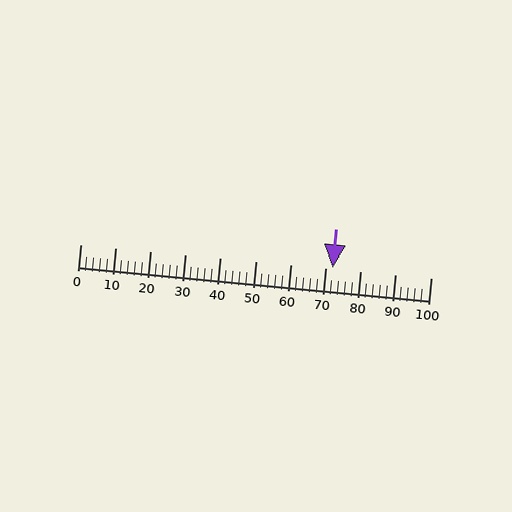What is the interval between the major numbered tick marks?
The major tick marks are spaced 10 units apart.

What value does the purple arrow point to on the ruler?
The purple arrow points to approximately 72.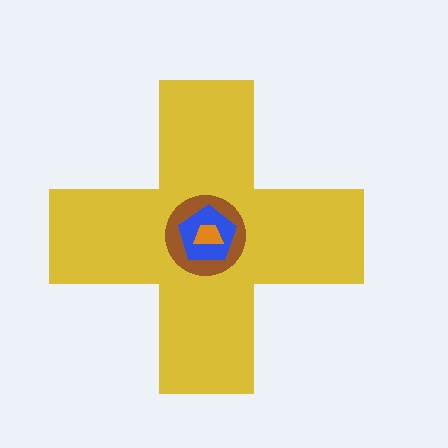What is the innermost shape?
The orange trapezoid.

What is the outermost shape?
The yellow cross.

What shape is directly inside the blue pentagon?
The orange trapezoid.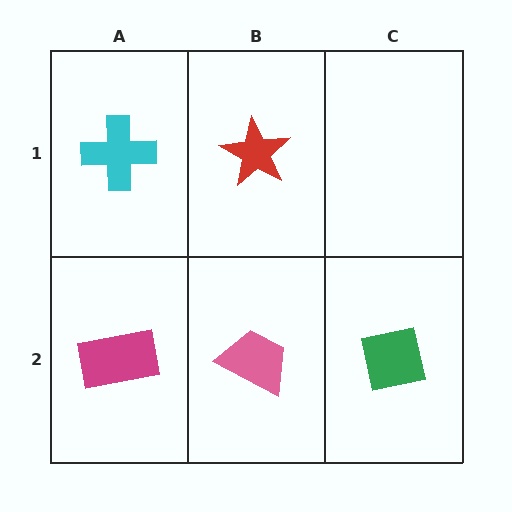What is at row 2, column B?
A pink trapezoid.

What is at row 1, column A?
A cyan cross.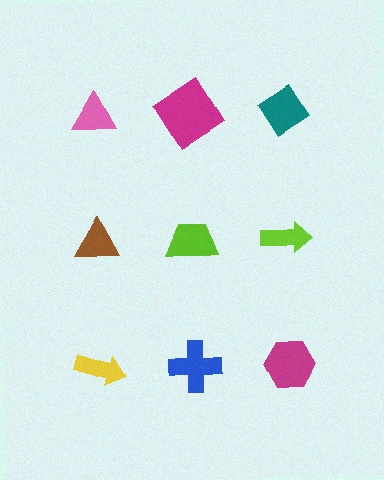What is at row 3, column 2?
A blue cross.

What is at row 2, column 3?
A lime arrow.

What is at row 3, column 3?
A magenta hexagon.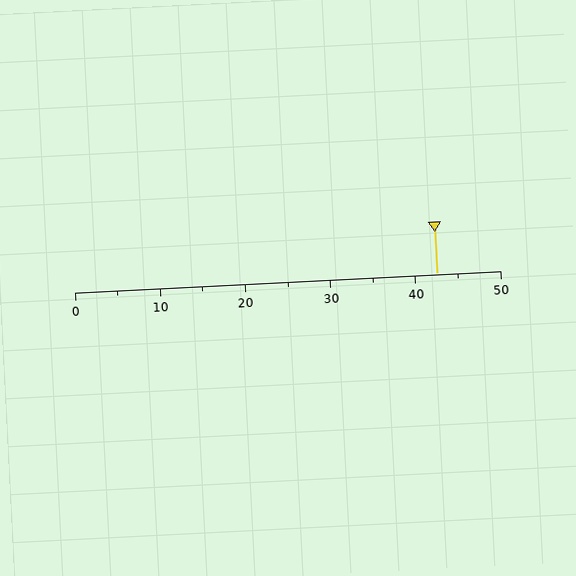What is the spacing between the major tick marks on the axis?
The major ticks are spaced 10 apart.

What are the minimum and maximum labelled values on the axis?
The axis runs from 0 to 50.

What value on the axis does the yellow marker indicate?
The marker indicates approximately 42.5.